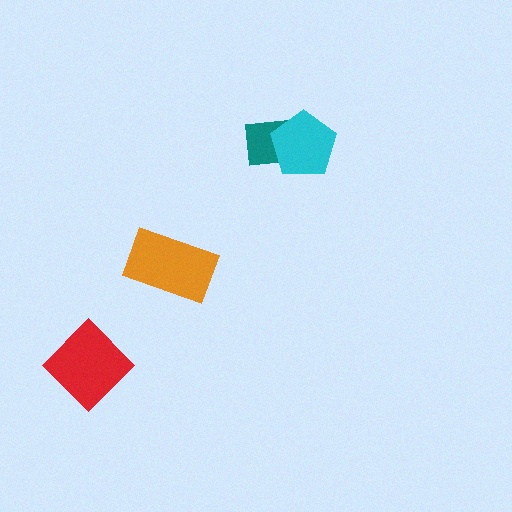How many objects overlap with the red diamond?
0 objects overlap with the red diamond.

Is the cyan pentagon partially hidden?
No, no other shape covers it.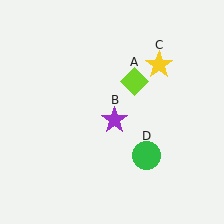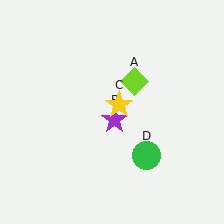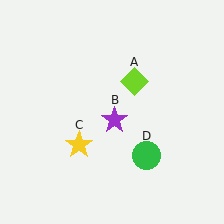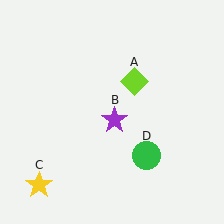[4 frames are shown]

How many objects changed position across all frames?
1 object changed position: yellow star (object C).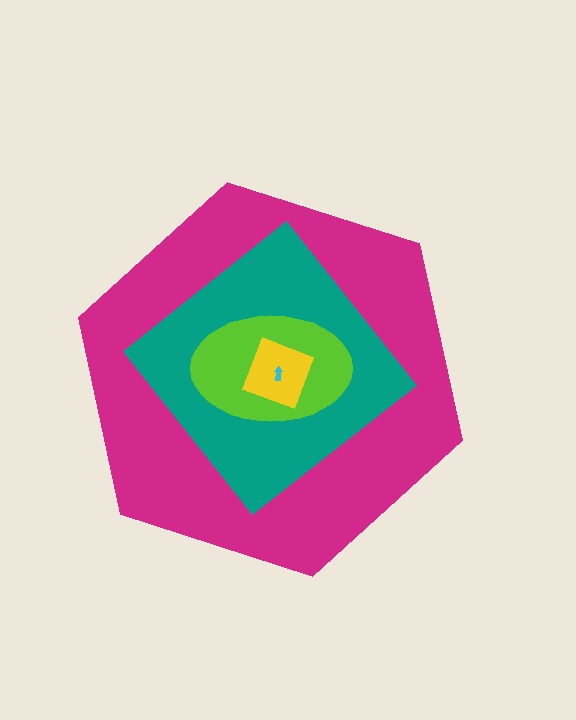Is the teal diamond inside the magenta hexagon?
Yes.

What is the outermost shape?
The magenta hexagon.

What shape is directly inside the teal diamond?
The lime ellipse.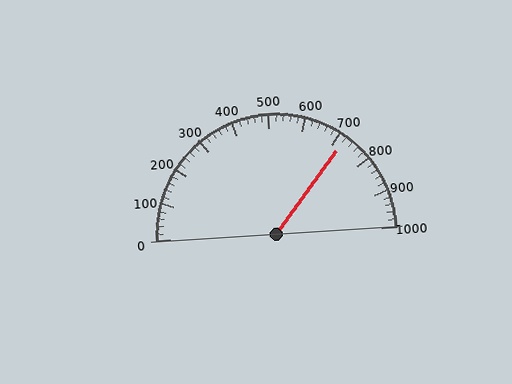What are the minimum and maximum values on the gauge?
The gauge ranges from 0 to 1000.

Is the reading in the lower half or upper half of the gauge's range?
The reading is in the upper half of the range (0 to 1000).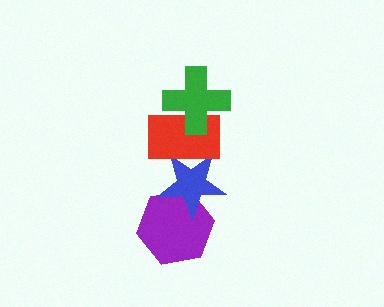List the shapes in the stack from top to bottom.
From top to bottom: the green cross, the red rectangle, the blue star, the purple hexagon.